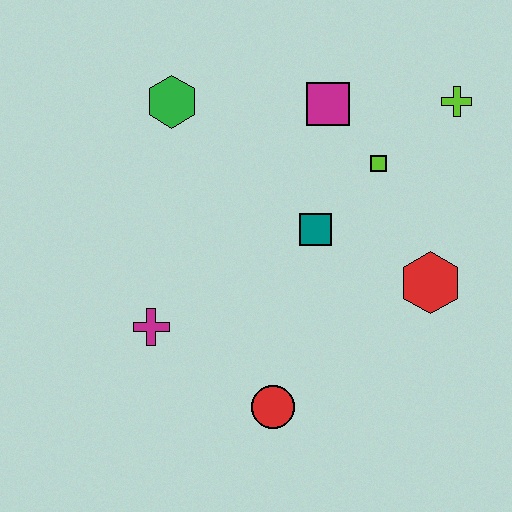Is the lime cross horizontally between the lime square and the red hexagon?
No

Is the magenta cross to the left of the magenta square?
Yes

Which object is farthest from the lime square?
The magenta cross is farthest from the lime square.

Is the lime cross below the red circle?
No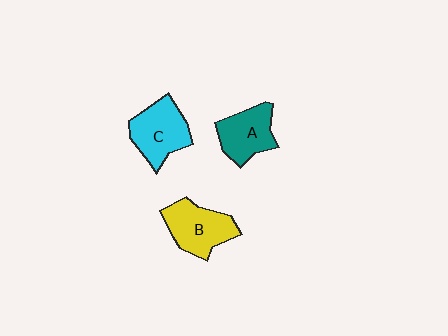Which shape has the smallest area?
Shape A (teal).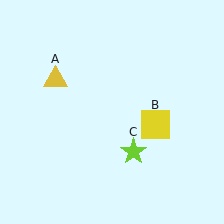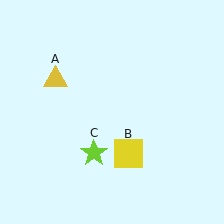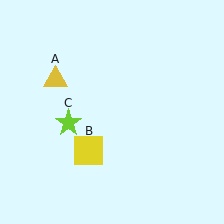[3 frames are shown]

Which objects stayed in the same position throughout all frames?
Yellow triangle (object A) remained stationary.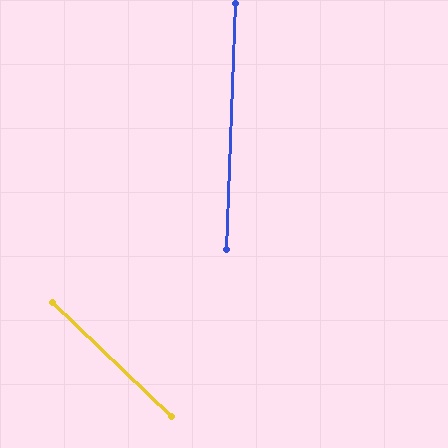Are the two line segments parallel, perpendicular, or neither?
Neither parallel nor perpendicular — they differ by about 48°.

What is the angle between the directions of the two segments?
Approximately 48 degrees.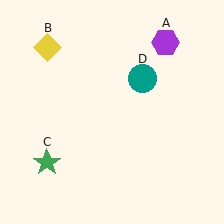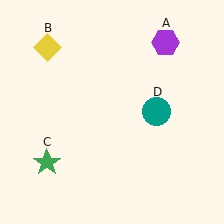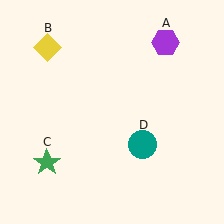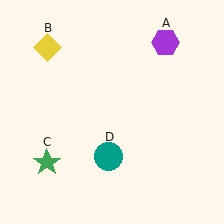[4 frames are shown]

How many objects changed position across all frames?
1 object changed position: teal circle (object D).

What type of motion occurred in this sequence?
The teal circle (object D) rotated clockwise around the center of the scene.